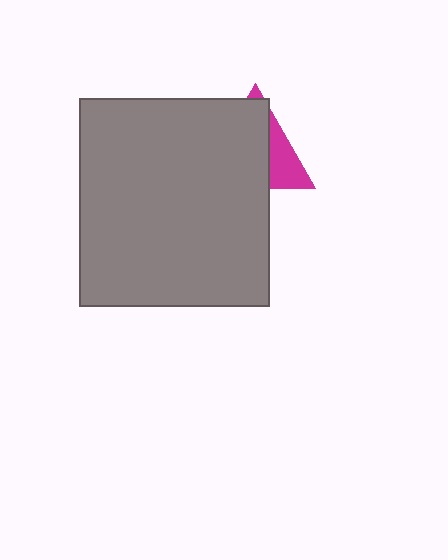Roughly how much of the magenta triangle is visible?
A small part of it is visible (roughly 31%).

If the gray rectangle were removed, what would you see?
You would see the complete magenta triangle.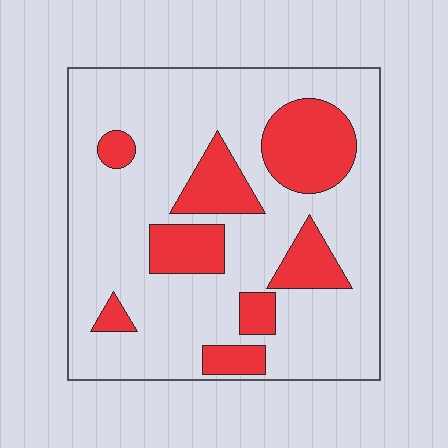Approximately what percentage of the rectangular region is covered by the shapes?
Approximately 25%.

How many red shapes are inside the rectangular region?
8.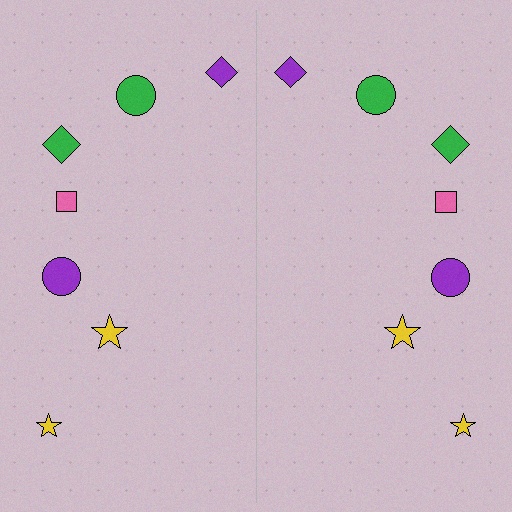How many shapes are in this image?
There are 14 shapes in this image.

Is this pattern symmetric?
Yes, this pattern has bilateral (reflection) symmetry.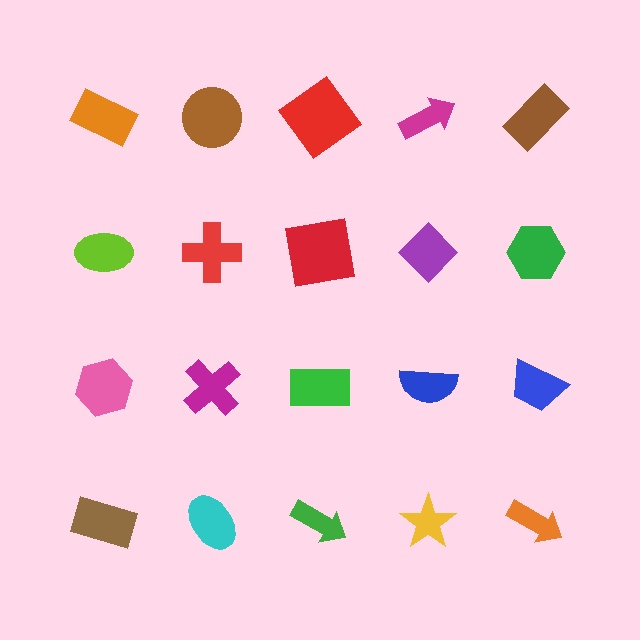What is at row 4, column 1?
A brown rectangle.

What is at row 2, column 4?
A purple diamond.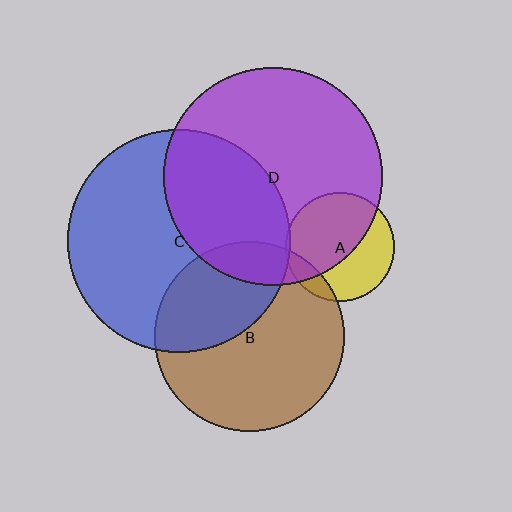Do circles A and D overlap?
Yes.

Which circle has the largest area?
Circle C (blue).